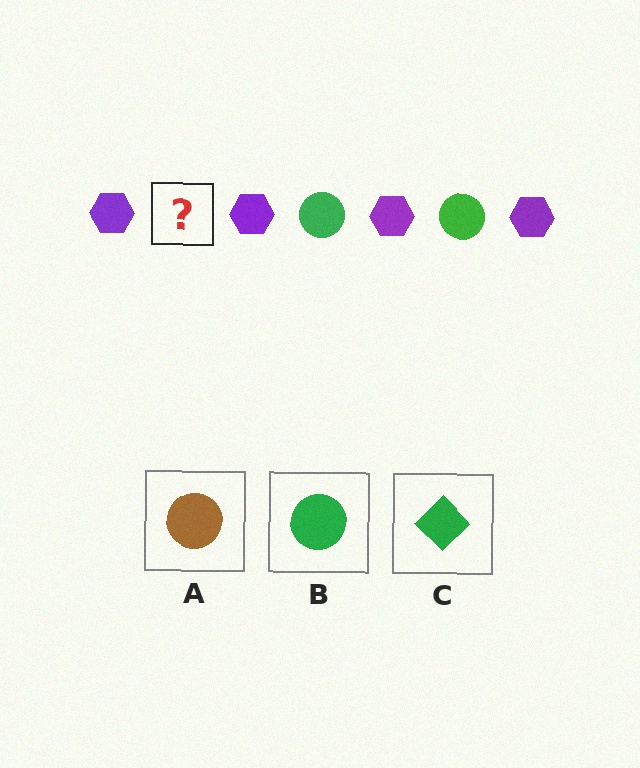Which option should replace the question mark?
Option B.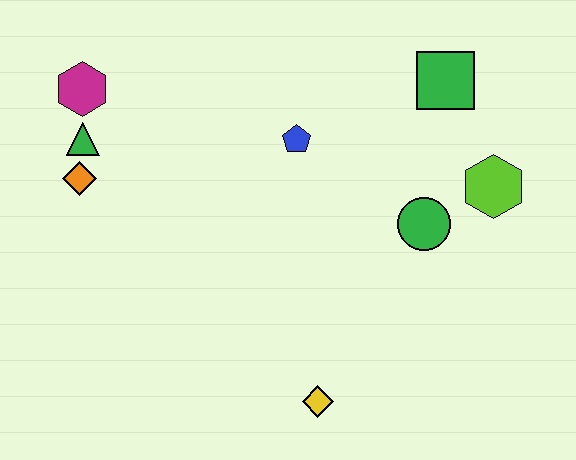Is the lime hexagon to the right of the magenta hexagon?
Yes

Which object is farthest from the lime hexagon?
The magenta hexagon is farthest from the lime hexagon.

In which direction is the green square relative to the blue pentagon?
The green square is to the right of the blue pentagon.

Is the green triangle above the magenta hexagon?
No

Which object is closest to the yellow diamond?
The green circle is closest to the yellow diamond.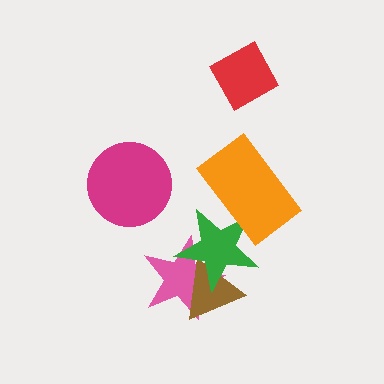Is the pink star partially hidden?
Yes, it is partially covered by another shape.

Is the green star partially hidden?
Yes, it is partially covered by another shape.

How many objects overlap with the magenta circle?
0 objects overlap with the magenta circle.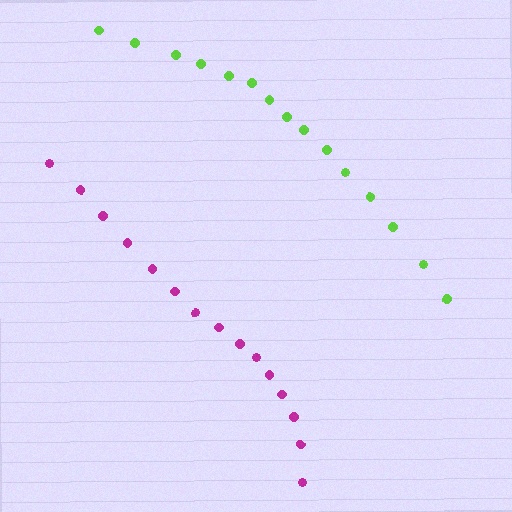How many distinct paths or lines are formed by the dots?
There are 2 distinct paths.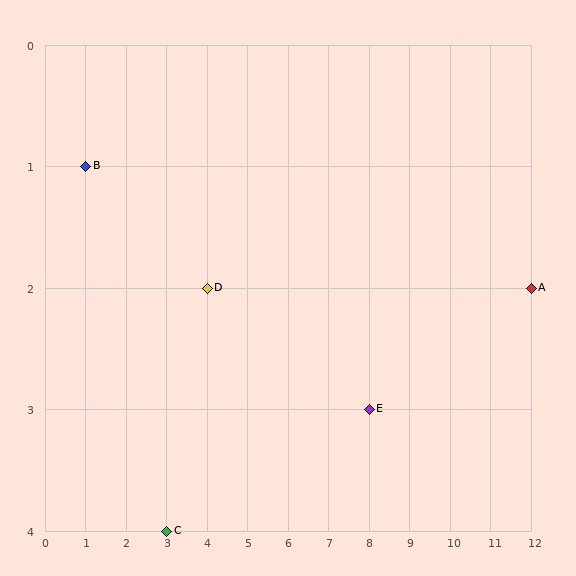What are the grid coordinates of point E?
Point E is at grid coordinates (8, 3).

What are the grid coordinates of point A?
Point A is at grid coordinates (12, 2).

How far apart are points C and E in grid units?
Points C and E are 5 columns and 1 row apart (about 5.1 grid units diagonally).